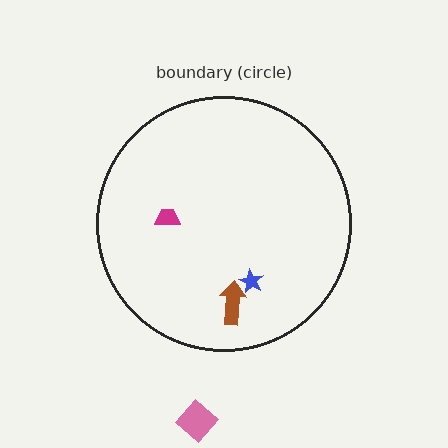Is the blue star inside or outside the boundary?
Inside.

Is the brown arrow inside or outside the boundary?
Inside.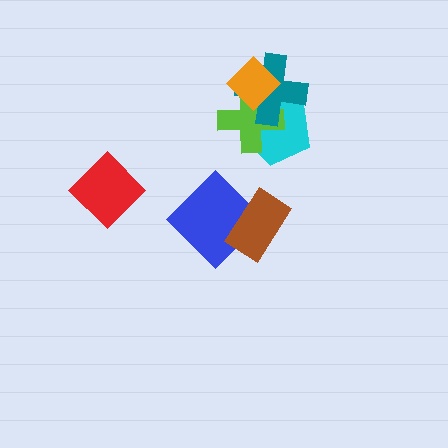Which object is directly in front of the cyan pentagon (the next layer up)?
The lime cross is directly in front of the cyan pentagon.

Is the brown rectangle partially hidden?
No, no other shape covers it.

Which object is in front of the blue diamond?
The brown rectangle is in front of the blue diamond.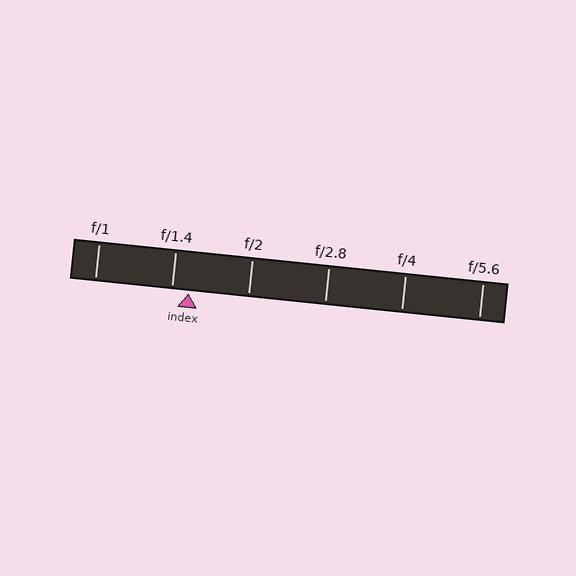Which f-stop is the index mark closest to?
The index mark is closest to f/1.4.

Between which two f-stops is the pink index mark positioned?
The index mark is between f/1.4 and f/2.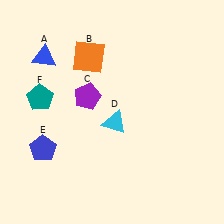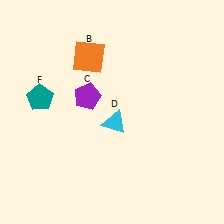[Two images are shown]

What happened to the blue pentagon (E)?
The blue pentagon (E) was removed in Image 2. It was in the bottom-left area of Image 1.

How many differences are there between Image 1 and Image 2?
There are 2 differences between the two images.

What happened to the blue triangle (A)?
The blue triangle (A) was removed in Image 2. It was in the top-left area of Image 1.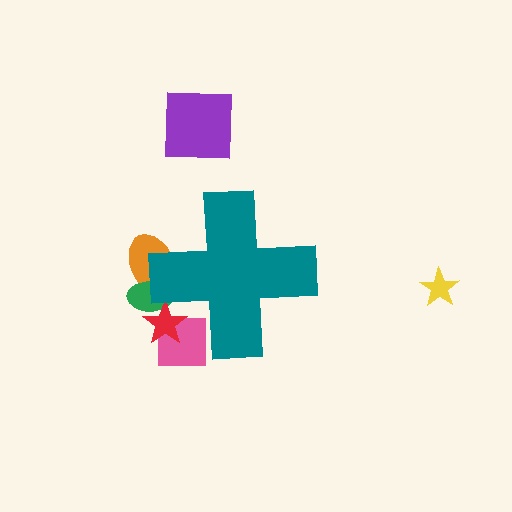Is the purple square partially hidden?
No, the purple square is fully visible.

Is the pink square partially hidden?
Yes, the pink square is partially hidden behind the teal cross.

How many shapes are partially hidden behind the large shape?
4 shapes are partially hidden.